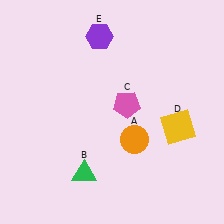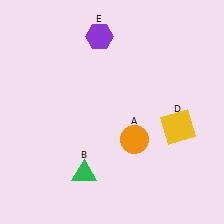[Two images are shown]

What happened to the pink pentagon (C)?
The pink pentagon (C) was removed in Image 2. It was in the top-right area of Image 1.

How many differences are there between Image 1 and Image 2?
There is 1 difference between the two images.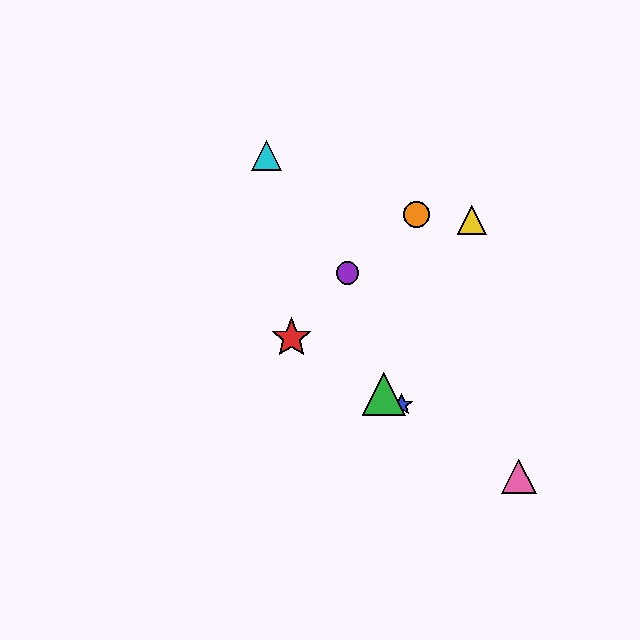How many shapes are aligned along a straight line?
4 shapes (the red star, the blue star, the green triangle, the pink triangle) are aligned along a straight line.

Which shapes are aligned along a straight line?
The red star, the blue star, the green triangle, the pink triangle are aligned along a straight line.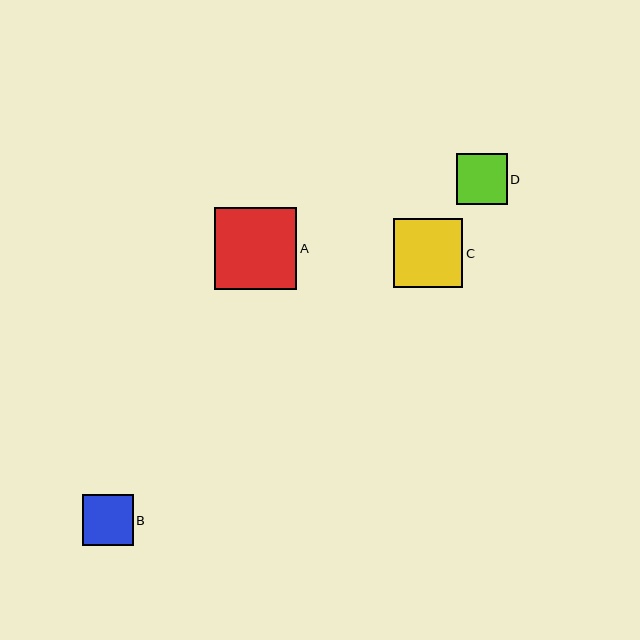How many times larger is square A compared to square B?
Square A is approximately 1.6 times the size of square B.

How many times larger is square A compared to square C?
Square A is approximately 1.2 times the size of square C.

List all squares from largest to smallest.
From largest to smallest: A, C, B, D.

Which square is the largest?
Square A is the largest with a size of approximately 83 pixels.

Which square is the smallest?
Square D is the smallest with a size of approximately 51 pixels.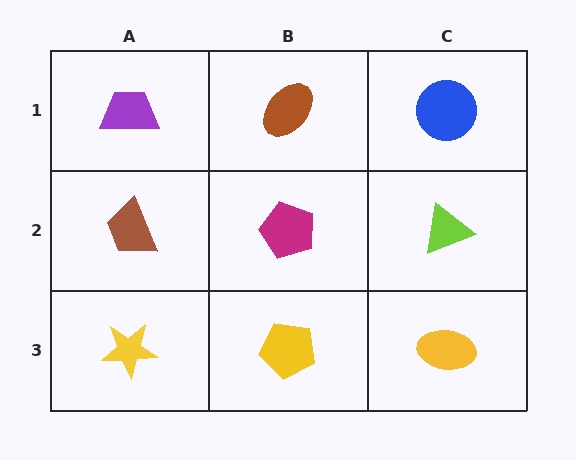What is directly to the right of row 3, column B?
A yellow ellipse.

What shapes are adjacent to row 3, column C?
A lime triangle (row 2, column C), a yellow pentagon (row 3, column B).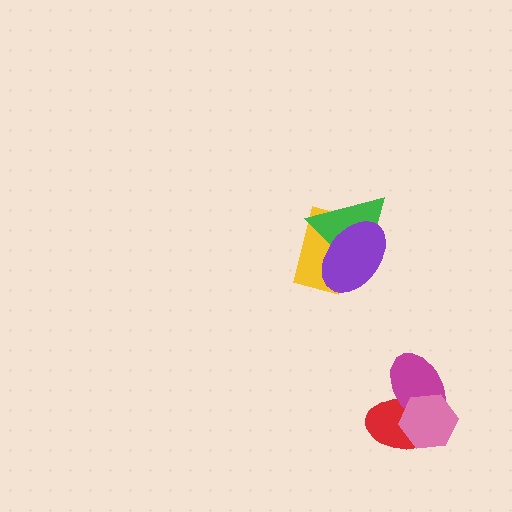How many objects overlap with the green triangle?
2 objects overlap with the green triangle.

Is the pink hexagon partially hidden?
No, no other shape covers it.